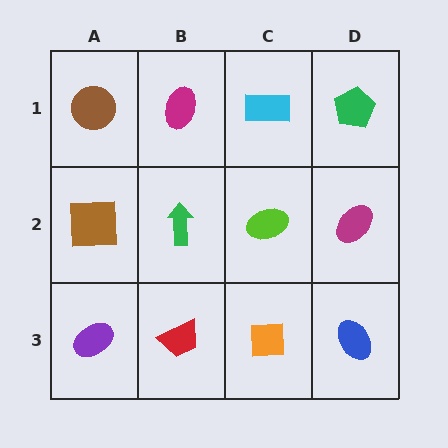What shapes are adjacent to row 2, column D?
A green pentagon (row 1, column D), a blue ellipse (row 3, column D), a lime ellipse (row 2, column C).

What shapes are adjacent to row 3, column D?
A magenta ellipse (row 2, column D), an orange square (row 3, column C).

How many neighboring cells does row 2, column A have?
3.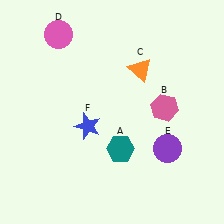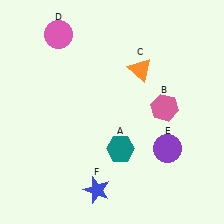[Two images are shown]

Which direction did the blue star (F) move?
The blue star (F) moved down.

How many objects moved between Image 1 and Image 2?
1 object moved between the two images.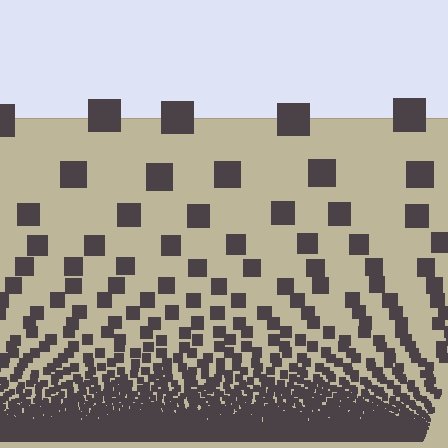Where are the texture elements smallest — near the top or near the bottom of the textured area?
Near the bottom.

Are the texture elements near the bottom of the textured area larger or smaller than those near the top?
Smaller. The gradient is inverted — elements near the bottom are smaller and denser.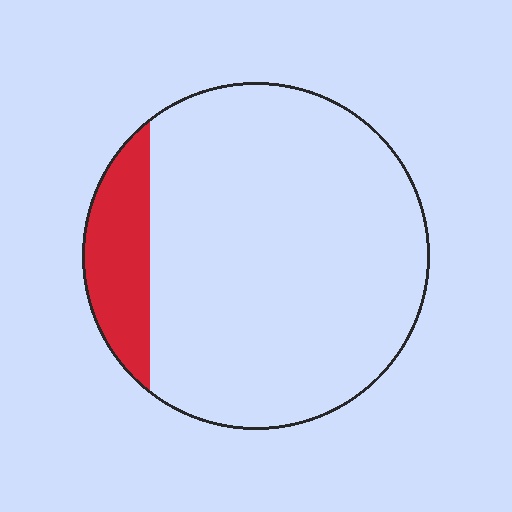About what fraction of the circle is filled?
About one eighth (1/8).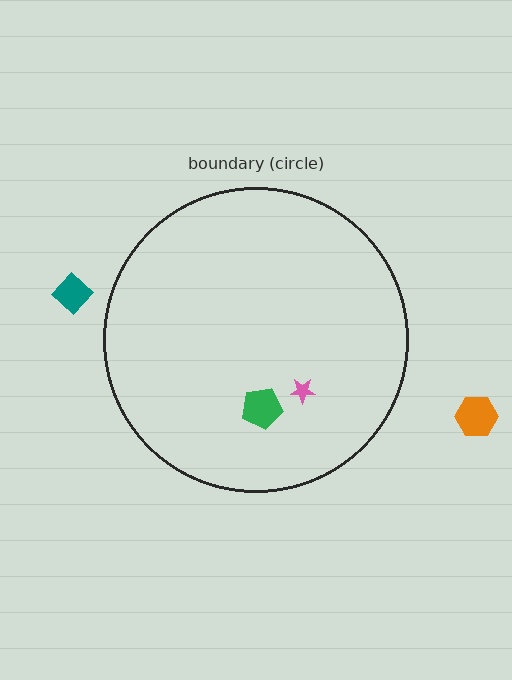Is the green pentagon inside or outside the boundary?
Inside.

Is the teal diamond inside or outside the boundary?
Outside.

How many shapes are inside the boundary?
2 inside, 2 outside.